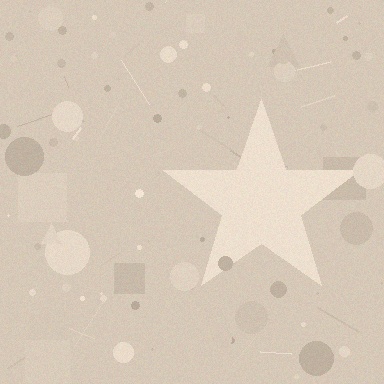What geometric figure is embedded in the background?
A star is embedded in the background.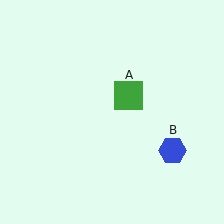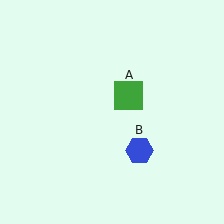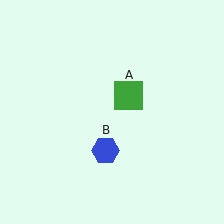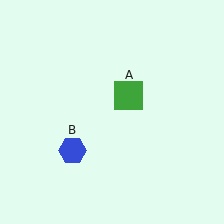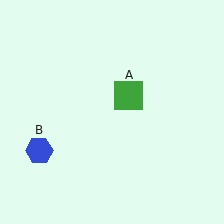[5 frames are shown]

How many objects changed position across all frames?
1 object changed position: blue hexagon (object B).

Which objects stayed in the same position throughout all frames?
Green square (object A) remained stationary.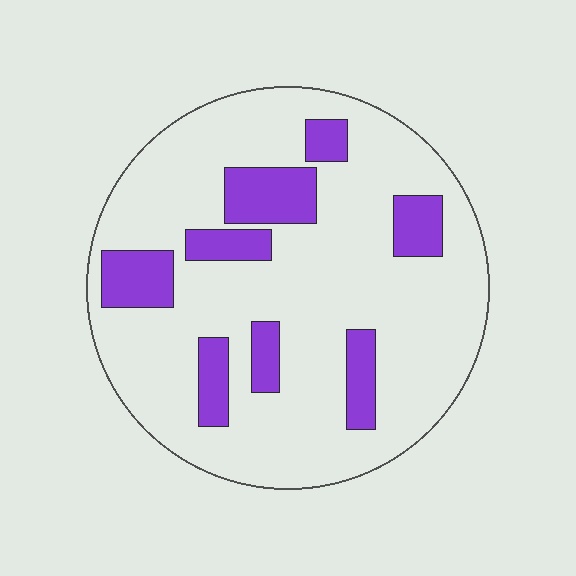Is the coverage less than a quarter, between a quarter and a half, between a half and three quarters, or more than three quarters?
Less than a quarter.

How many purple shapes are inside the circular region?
8.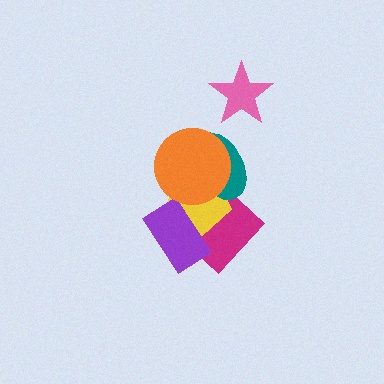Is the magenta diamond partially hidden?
Yes, it is partially covered by another shape.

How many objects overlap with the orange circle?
3 objects overlap with the orange circle.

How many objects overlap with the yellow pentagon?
4 objects overlap with the yellow pentagon.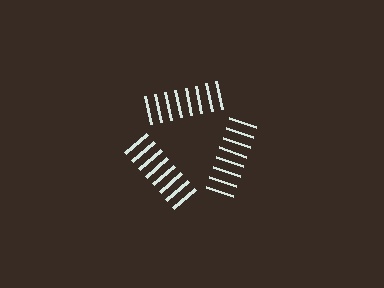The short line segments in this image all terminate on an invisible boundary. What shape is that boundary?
An illusory triangle — the line segments terminate on its edges but no continuous stroke is drawn.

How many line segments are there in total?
24 — 8 along each of the 3 edges.